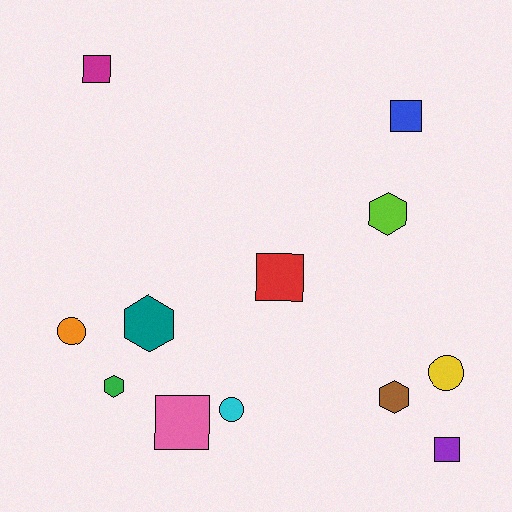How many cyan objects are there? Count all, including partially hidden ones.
There is 1 cyan object.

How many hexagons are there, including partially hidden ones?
There are 4 hexagons.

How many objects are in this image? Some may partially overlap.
There are 12 objects.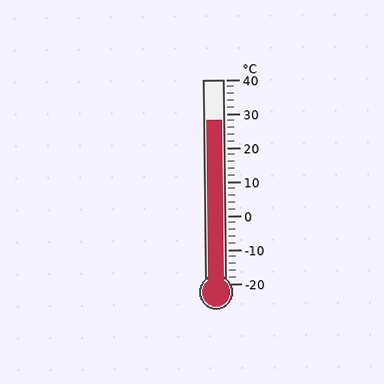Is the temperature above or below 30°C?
The temperature is below 30°C.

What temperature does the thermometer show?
The thermometer shows approximately 28°C.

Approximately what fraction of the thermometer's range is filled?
The thermometer is filled to approximately 80% of its range.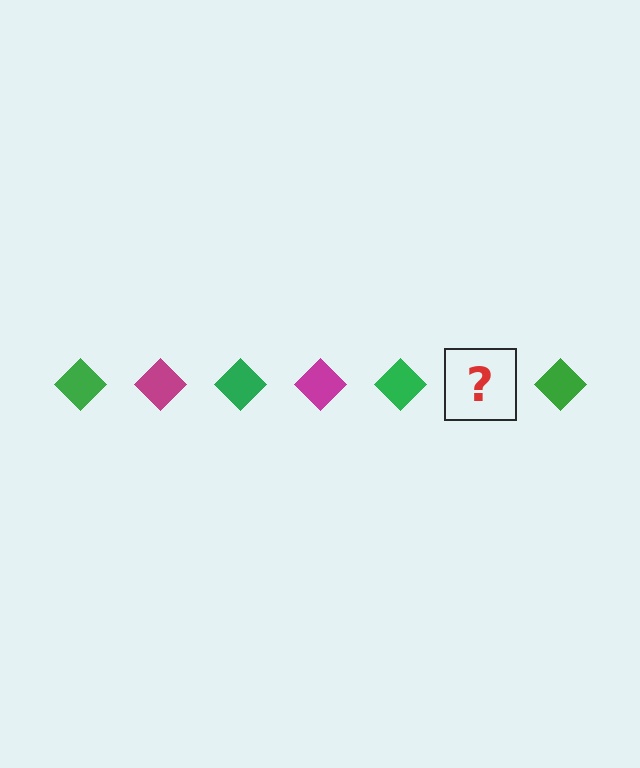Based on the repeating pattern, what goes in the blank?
The blank should be a magenta diamond.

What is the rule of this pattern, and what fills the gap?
The rule is that the pattern cycles through green, magenta diamonds. The gap should be filled with a magenta diamond.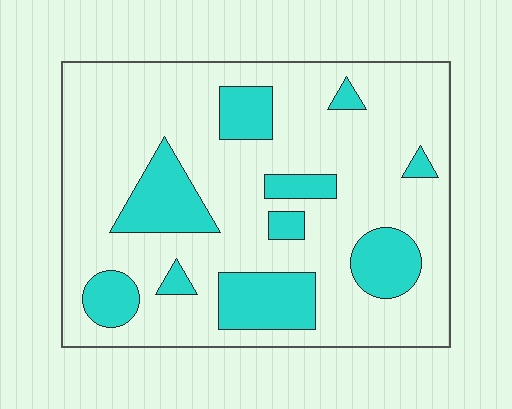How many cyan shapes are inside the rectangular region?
10.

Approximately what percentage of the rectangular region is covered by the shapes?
Approximately 25%.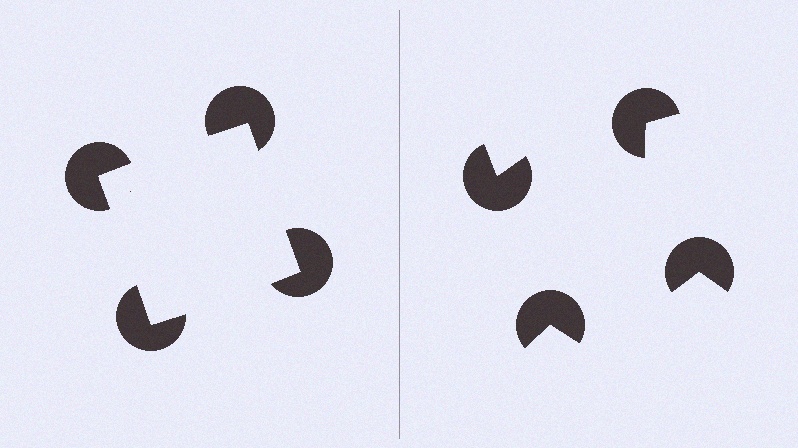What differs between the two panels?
The pac-man discs are positioned identically on both sides; only the wedge orientations differ. On the left they align to a square; on the right they are misaligned.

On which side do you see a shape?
An illusory square appears on the left side. On the right side the wedge cuts are rotated, so no coherent shape forms.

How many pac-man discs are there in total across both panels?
8 — 4 on each side.